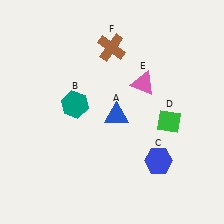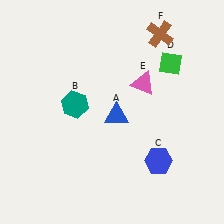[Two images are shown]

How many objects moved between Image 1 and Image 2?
2 objects moved between the two images.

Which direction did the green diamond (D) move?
The green diamond (D) moved up.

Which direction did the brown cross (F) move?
The brown cross (F) moved right.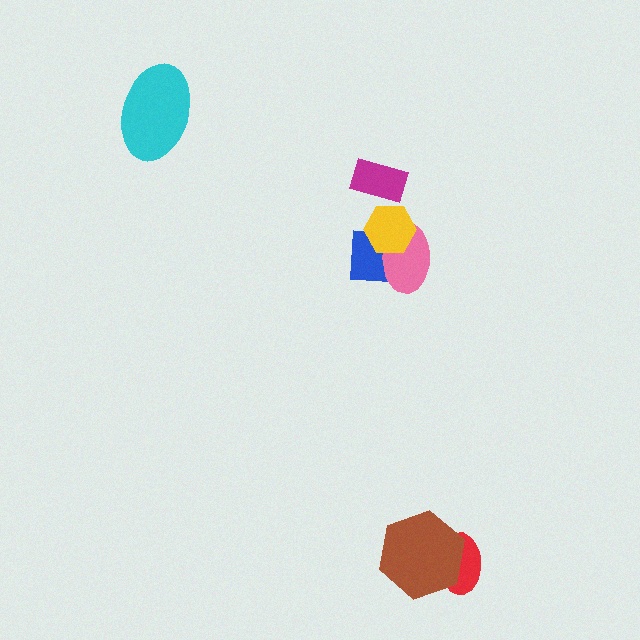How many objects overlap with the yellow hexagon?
2 objects overlap with the yellow hexagon.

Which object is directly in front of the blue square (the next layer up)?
The pink ellipse is directly in front of the blue square.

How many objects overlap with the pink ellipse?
2 objects overlap with the pink ellipse.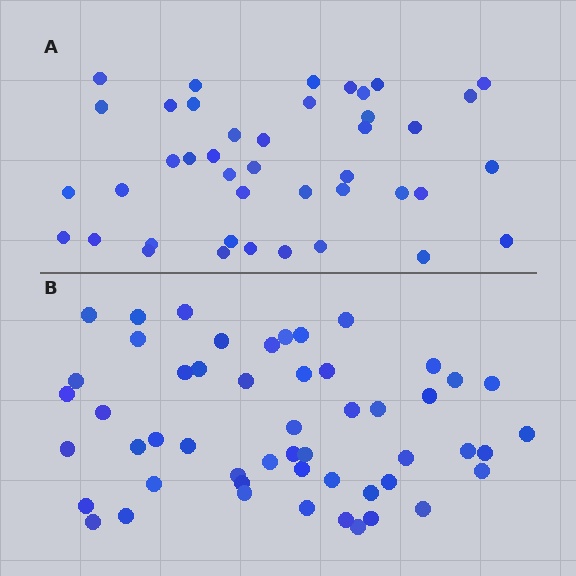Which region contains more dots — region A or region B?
Region B (the bottom region) has more dots.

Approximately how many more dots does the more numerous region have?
Region B has roughly 10 or so more dots than region A.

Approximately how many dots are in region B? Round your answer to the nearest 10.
About 50 dots. (The exact count is 52, which rounds to 50.)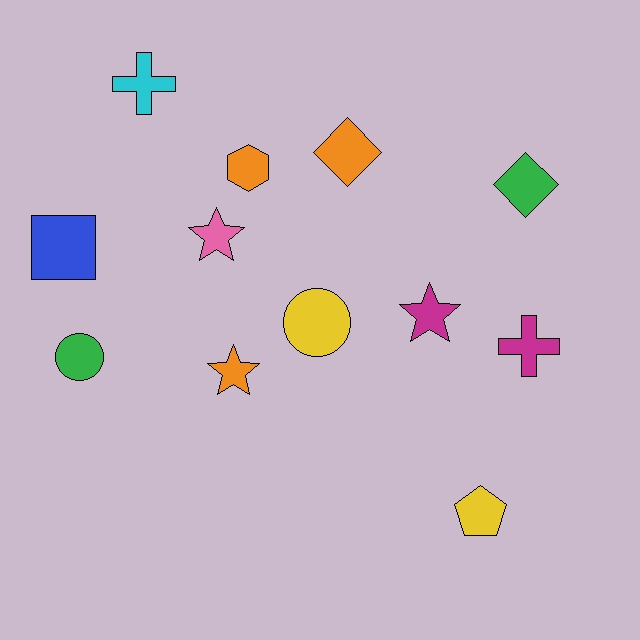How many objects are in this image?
There are 12 objects.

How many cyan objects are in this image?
There is 1 cyan object.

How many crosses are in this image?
There are 2 crosses.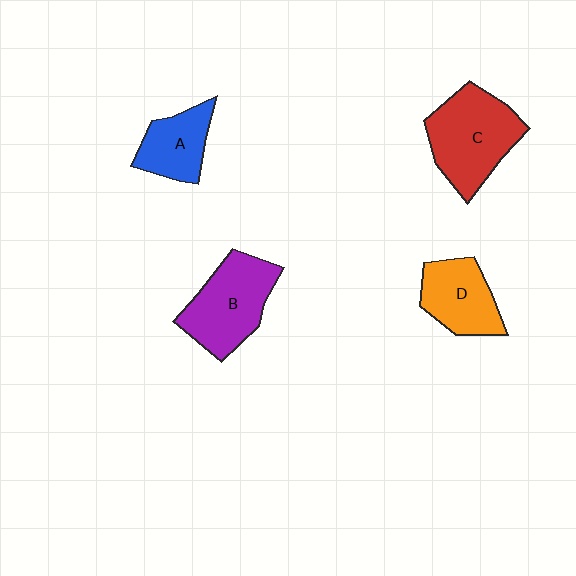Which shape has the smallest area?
Shape A (blue).